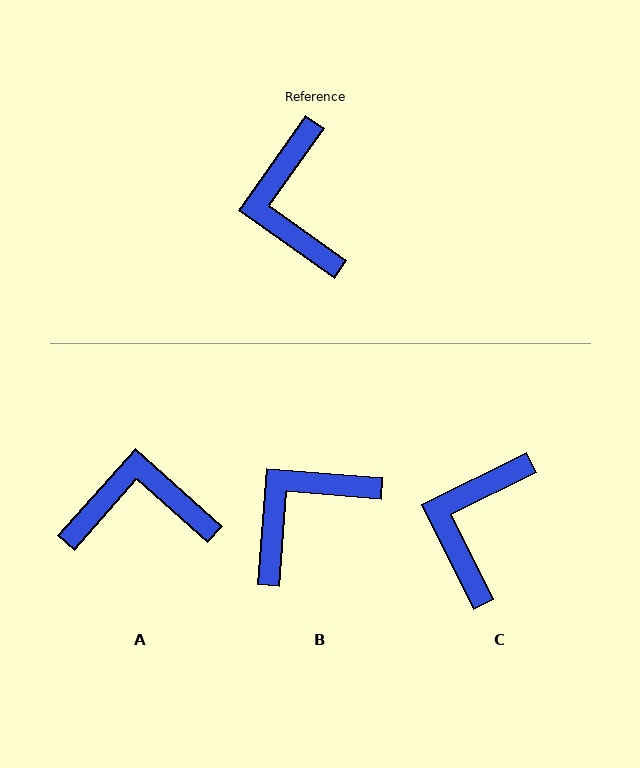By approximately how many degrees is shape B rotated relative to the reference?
Approximately 59 degrees clockwise.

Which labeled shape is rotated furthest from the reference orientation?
A, about 96 degrees away.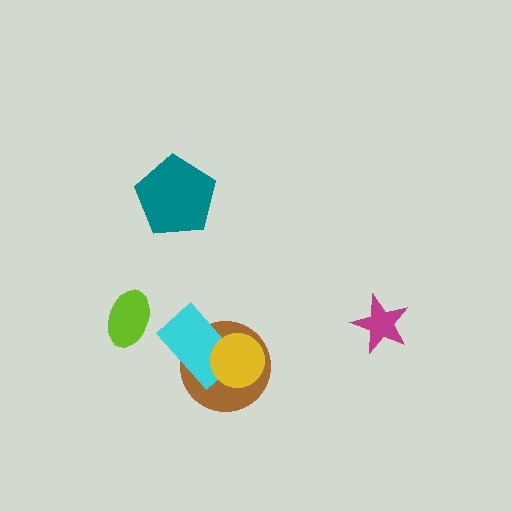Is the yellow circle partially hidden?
No, no other shape covers it.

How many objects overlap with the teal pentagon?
0 objects overlap with the teal pentagon.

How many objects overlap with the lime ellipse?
0 objects overlap with the lime ellipse.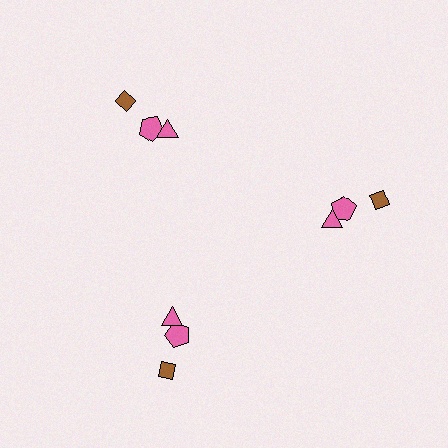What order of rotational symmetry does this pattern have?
This pattern has 3-fold rotational symmetry.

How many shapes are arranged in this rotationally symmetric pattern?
There are 9 shapes, arranged in 3 groups of 3.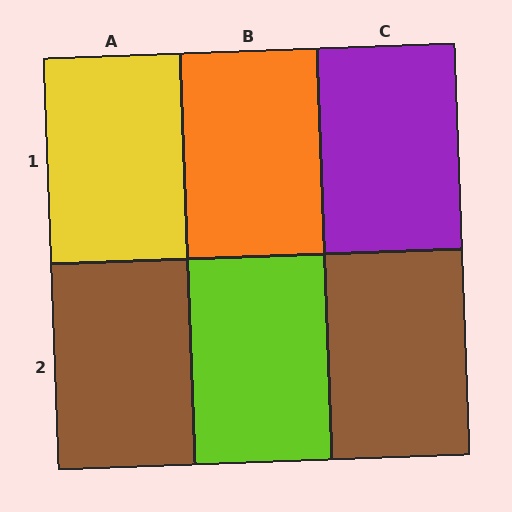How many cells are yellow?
1 cell is yellow.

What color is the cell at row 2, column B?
Lime.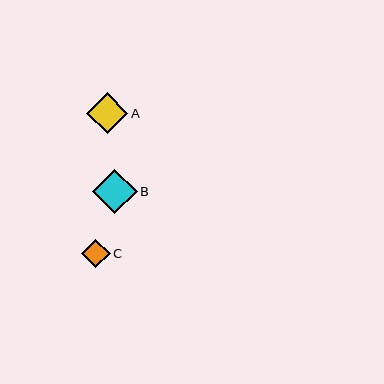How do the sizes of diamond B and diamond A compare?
Diamond B and diamond A are approximately the same size.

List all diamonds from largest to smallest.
From largest to smallest: B, A, C.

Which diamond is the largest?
Diamond B is the largest with a size of approximately 44 pixels.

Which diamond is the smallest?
Diamond C is the smallest with a size of approximately 28 pixels.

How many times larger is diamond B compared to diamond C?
Diamond B is approximately 1.6 times the size of diamond C.